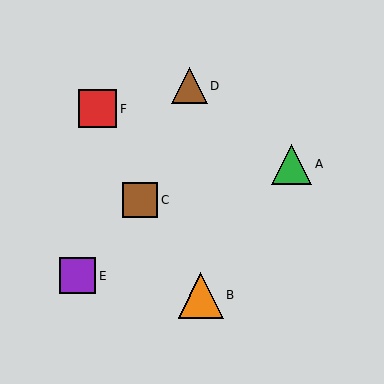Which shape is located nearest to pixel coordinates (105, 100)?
The red square (labeled F) at (98, 109) is nearest to that location.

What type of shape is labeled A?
Shape A is a green triangle.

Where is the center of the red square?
The center of the red square is at (98, 109).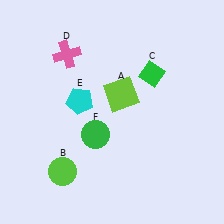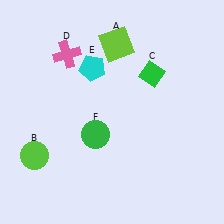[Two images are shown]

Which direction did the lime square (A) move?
The lime square (A) moved up.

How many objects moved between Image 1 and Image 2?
3 objects moved between the two images.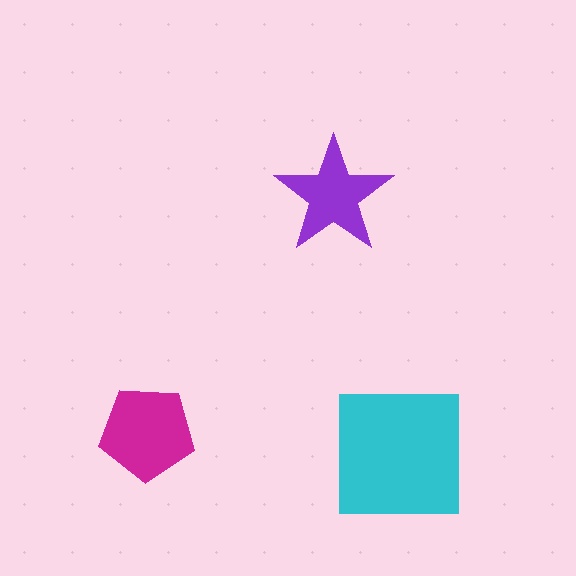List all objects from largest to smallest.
The cyan square, the magenta pentagon, the purple star.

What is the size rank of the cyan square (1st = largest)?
1st.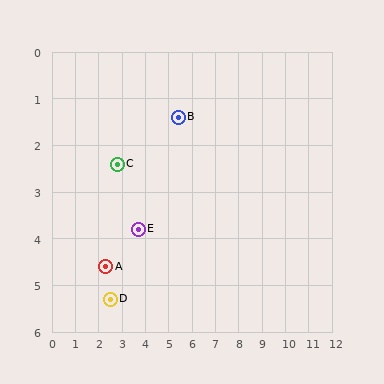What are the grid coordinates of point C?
Point C is at approximately (2.8, 2.4).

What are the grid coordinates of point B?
Point B is at approximately (5.4, 1.4).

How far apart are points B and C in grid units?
Points B and C are about 2.8 grid units apart.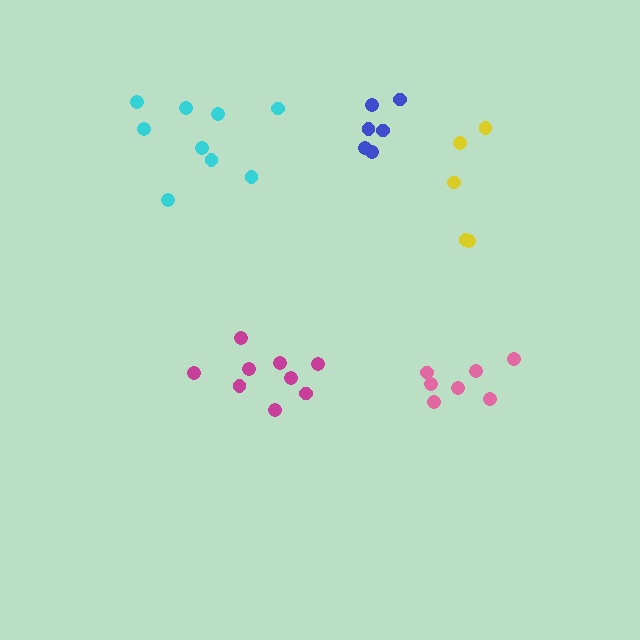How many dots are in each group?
Group 1: 9 dots, Group 2: 9 dots, Group 3: 5 dots, Group 4: 7 dots, Group 5: 6 dots (36 total).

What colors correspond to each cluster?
The clusters are colored: magenta, cyan, yellow, pink, blue.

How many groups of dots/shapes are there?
There are 5 groups.